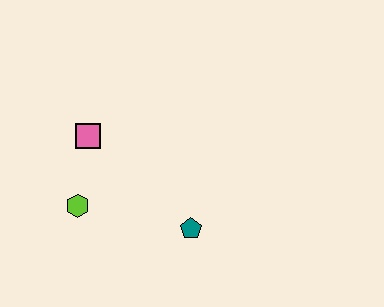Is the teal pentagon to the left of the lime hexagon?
No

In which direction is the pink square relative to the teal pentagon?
The pink square is to the left of the teal pentagon.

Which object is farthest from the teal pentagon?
The pink square is farthest from the teal pentagon.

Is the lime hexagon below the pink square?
Yes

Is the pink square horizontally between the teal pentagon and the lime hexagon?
Yes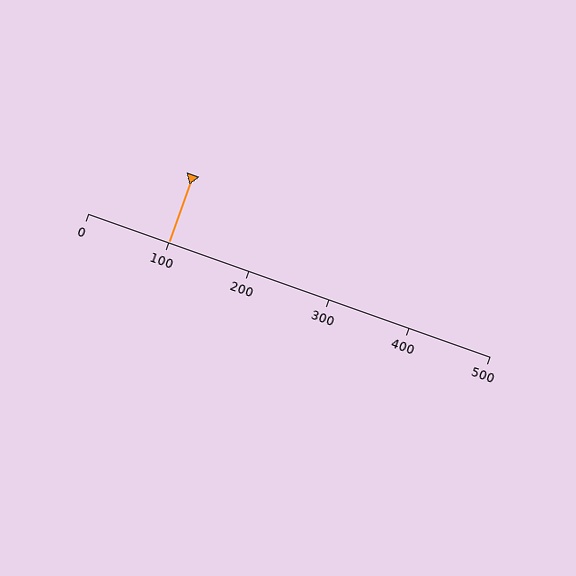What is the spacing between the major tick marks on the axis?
The major ticks are spaced 100 apart.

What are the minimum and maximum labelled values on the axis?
The axis runs from 0 to 500.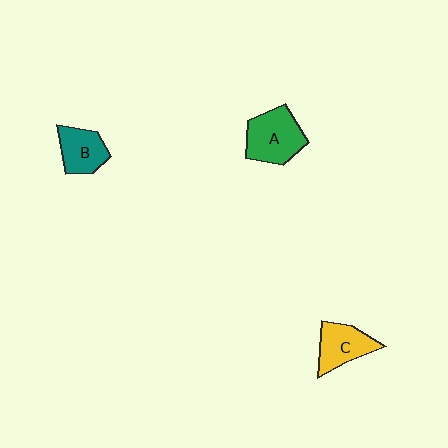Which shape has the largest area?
Shape A (green).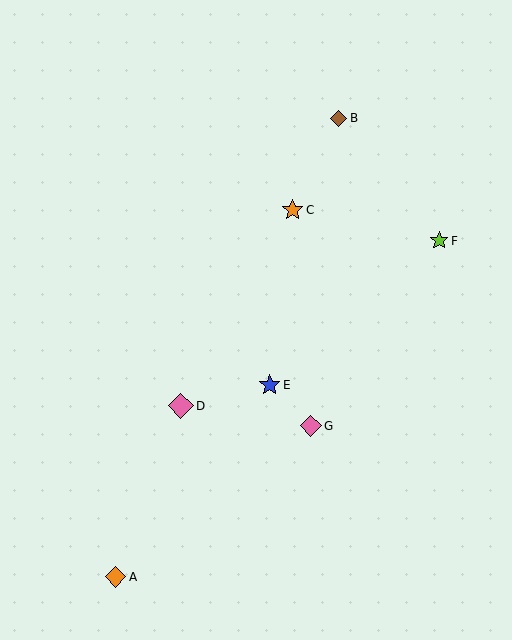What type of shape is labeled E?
Shape E is a blue star.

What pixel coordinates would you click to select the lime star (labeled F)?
Click at (439, 241) to select the lime star F.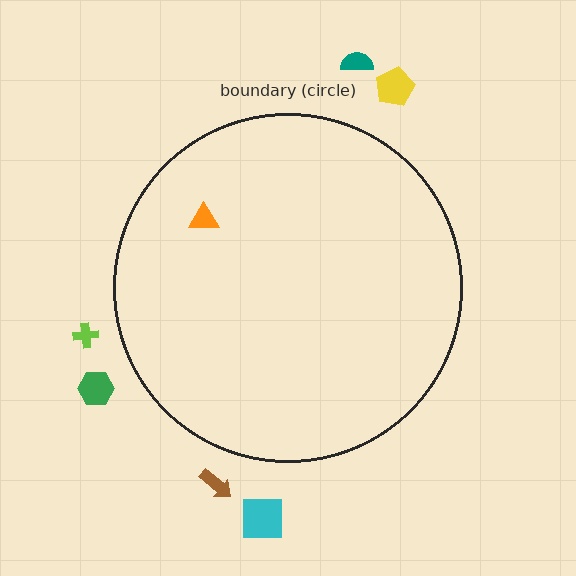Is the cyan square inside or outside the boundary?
Outside.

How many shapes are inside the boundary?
1 inside, 6 outside.